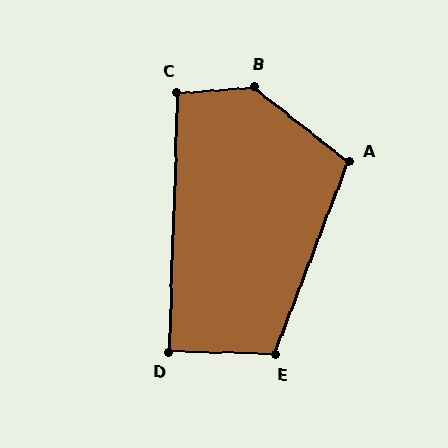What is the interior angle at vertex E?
Approximately 110 degrees (obtuse).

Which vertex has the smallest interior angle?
D, at approximately 89 degrees.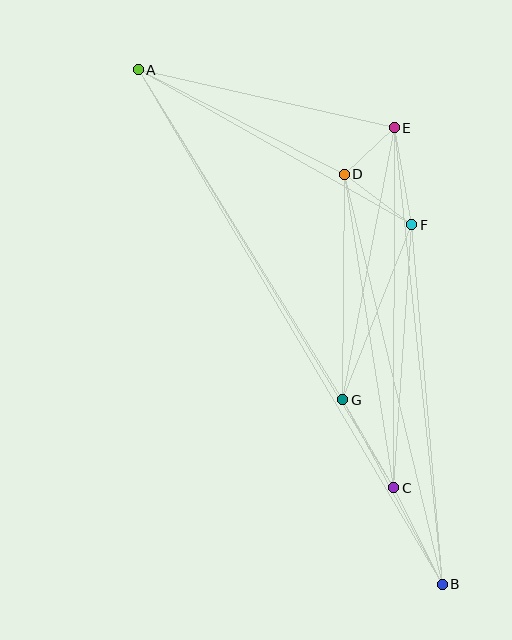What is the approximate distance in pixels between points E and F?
The distance between E and F is approximately 99 pixels.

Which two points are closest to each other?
Points D and E are closest to each other.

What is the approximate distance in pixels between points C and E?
The distance between C and E is approximately 360 pixels.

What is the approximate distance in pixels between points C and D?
The distance between C and D is approximately 318 pixels.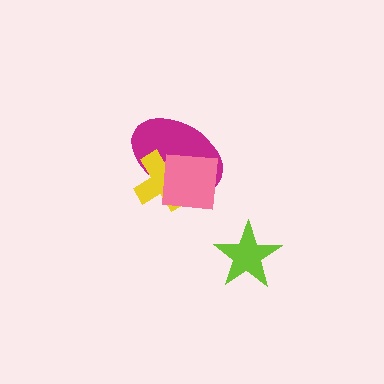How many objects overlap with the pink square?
2 objects overlap with the pink square.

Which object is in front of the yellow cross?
The pink square is in front of the yellow cross.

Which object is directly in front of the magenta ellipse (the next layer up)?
The yellow cross is directly in front of the magenta ellipse.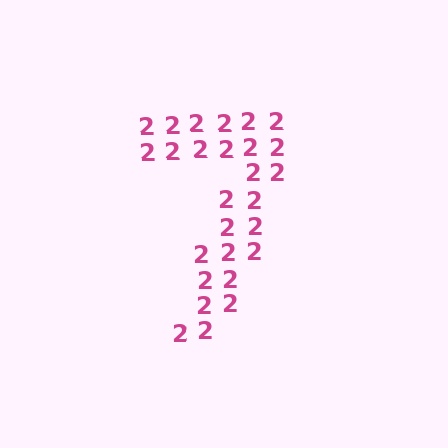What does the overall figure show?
The overall figure shows the digit 7.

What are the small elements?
The small elements are digit 2's.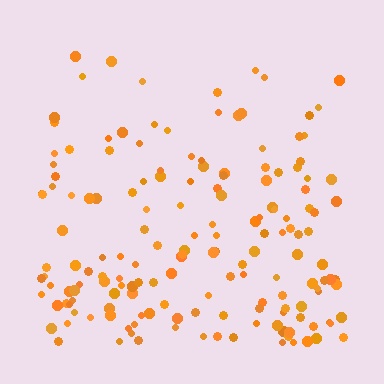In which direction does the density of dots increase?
From top to bottom, with the bottom side densest.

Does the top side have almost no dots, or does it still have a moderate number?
Still a moderate number, just noticeably fewer than the bottom.